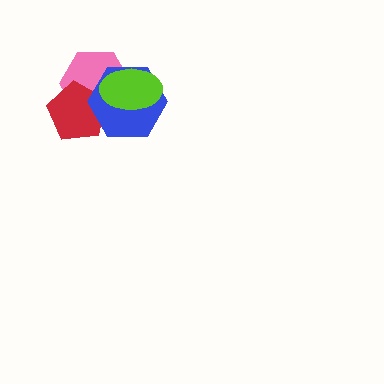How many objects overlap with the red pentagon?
2 objects overlap with the red pentagon.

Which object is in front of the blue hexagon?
The lime ellipse is in front of the blue hexagon.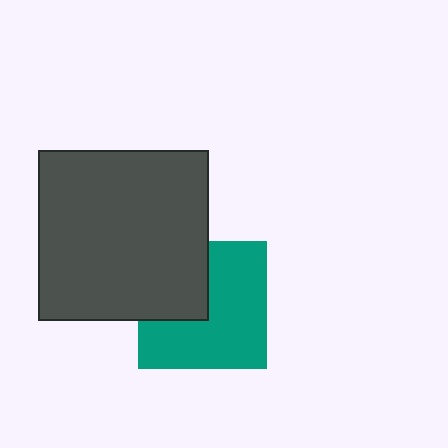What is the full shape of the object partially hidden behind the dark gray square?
The partially hidden object is a teal square.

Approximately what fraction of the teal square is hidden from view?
Roughly 35% of the teal square is hidden behind the dark gray square.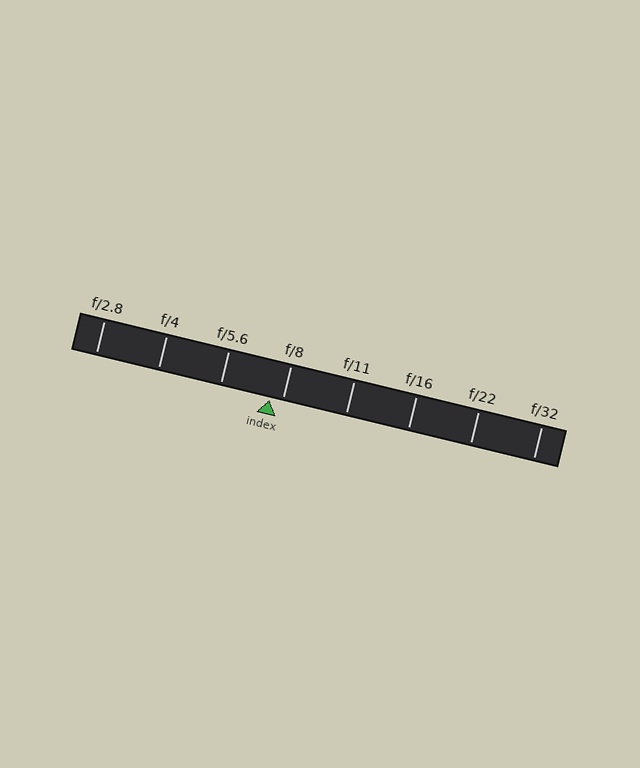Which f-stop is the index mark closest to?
The index mark is closest to f/8.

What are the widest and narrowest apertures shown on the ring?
The widest aperture shown is f/2.8 and the narrowest is f/32.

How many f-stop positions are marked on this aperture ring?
There are 8 f-stop positions marked.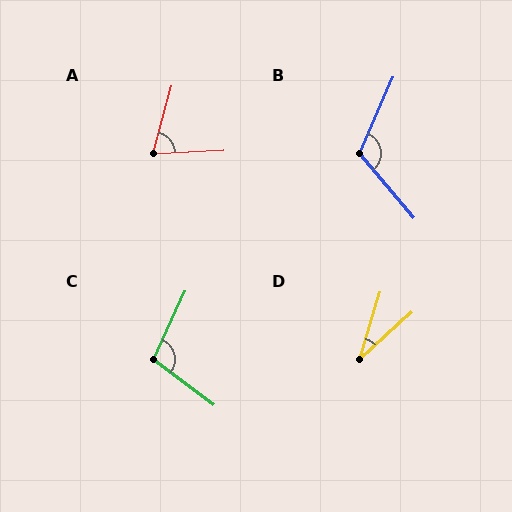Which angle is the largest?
B, at approximately 116 degrees.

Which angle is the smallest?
D, at approximately 31 degrees.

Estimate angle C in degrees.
Approximately 102 degrees.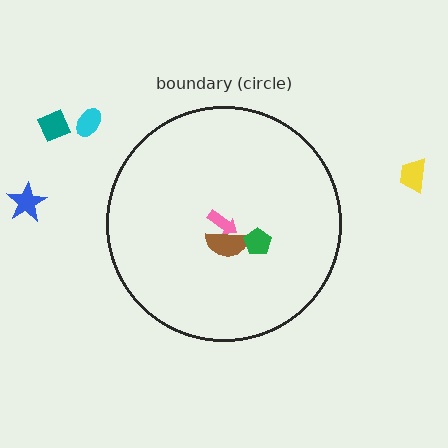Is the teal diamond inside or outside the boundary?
Outside.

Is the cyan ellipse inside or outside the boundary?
Outside.